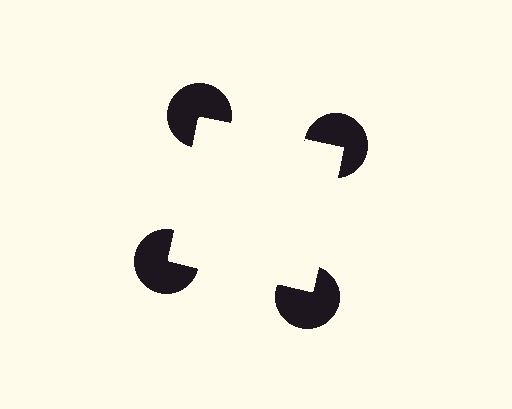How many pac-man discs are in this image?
There are 4 — one at each vertex of the illusory square.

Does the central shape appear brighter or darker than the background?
It typically appears slightly brighter than the background, even though no actual brightness change is drawn.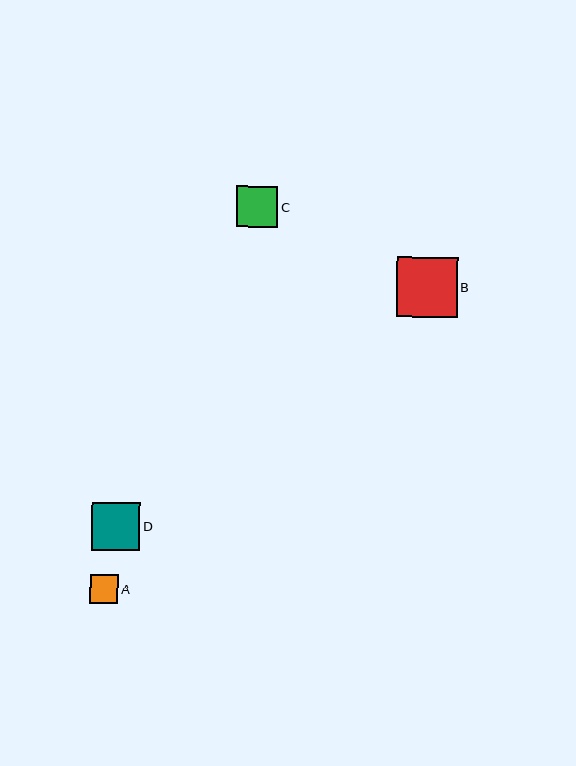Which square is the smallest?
Square A is the smallest with a size of approximately 28 pixels.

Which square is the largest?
Square B is the largest with a size of approximately 60 pixels.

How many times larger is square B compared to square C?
Square B is approximately 1.5 times the size of square C.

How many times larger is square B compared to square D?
Square B is approximately 1.3 times the size of square D.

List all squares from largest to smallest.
From largest to smallest: B, D, C, A.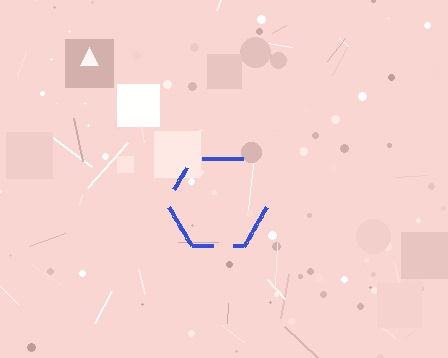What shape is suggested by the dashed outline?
The dashed outline suggests a hexagon.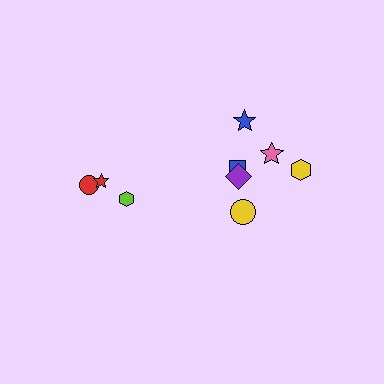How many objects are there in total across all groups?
There are 9 objects.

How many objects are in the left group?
There are 3 objects.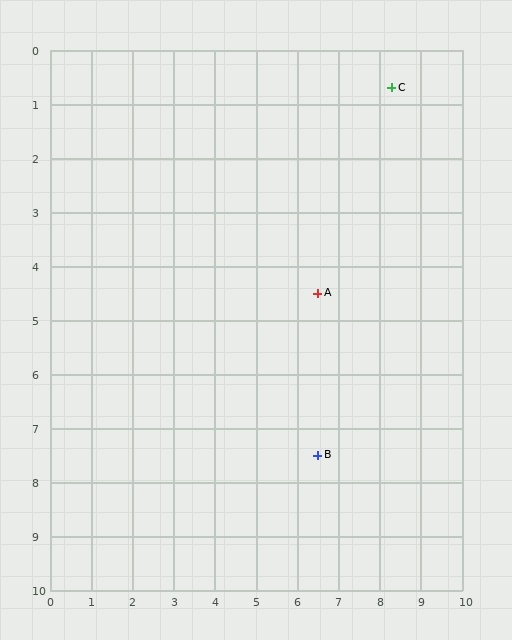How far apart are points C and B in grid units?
Points C and B are about 7.0 grid units apart.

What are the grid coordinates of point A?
Point A is at approximately (6.5, 4.5).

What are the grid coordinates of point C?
Point C is at approximately (8.3, 0.7).